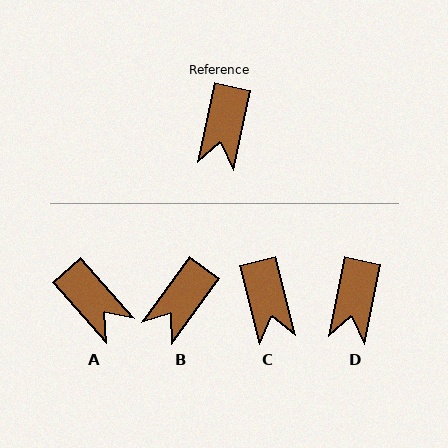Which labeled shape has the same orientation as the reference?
D.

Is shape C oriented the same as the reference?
No, it is off by about 26 degrees.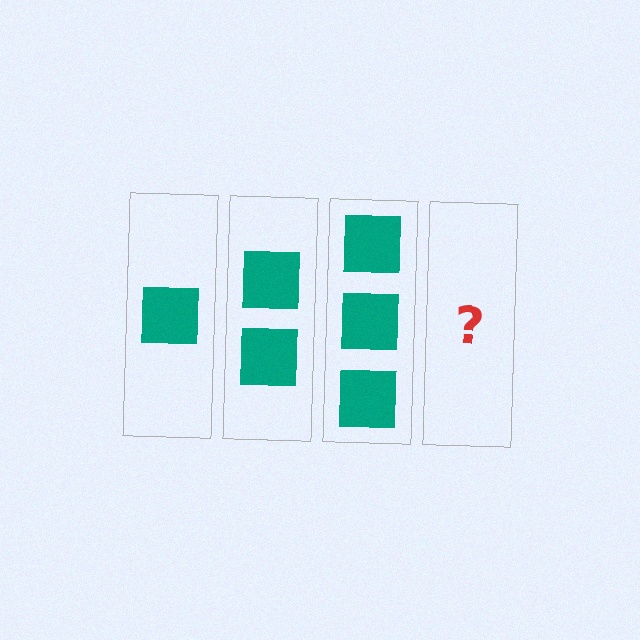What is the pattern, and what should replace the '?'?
The pattern is that each step adds one more square. The '?' should be 4 squares.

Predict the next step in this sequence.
The next step is 4 squares.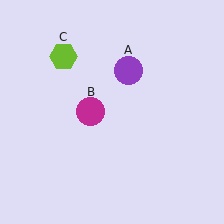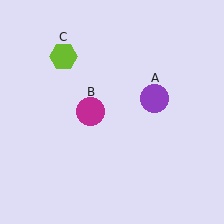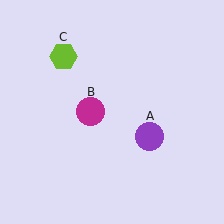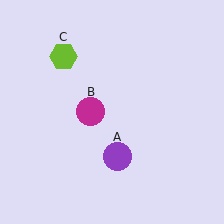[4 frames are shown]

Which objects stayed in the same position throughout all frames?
Magenta circle (object B) and lime hexagon (object C) remained stationary.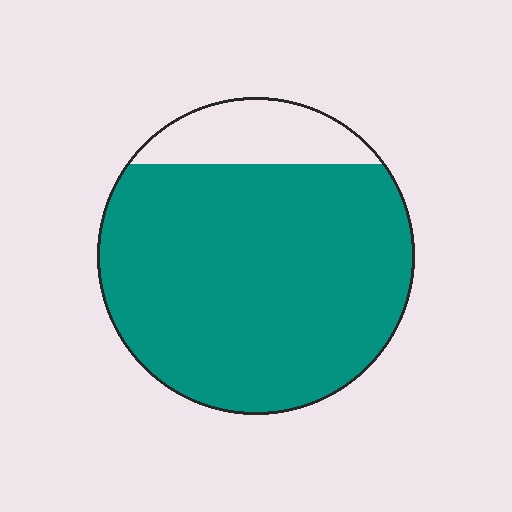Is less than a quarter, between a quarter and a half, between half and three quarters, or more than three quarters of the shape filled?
More than three quarters.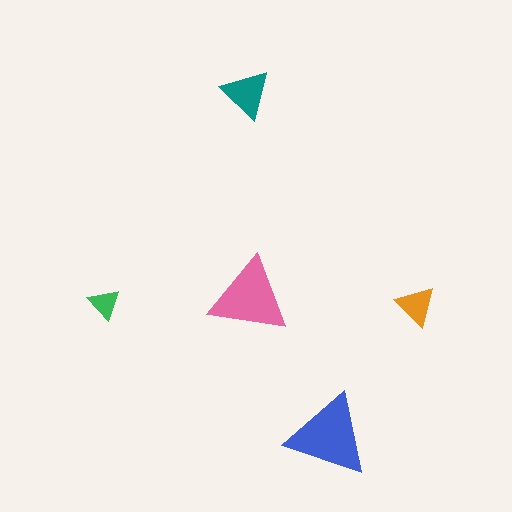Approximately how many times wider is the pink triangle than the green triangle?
About 2.5 times wider.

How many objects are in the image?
There are 5 objects in the image.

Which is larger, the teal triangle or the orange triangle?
The teal one.